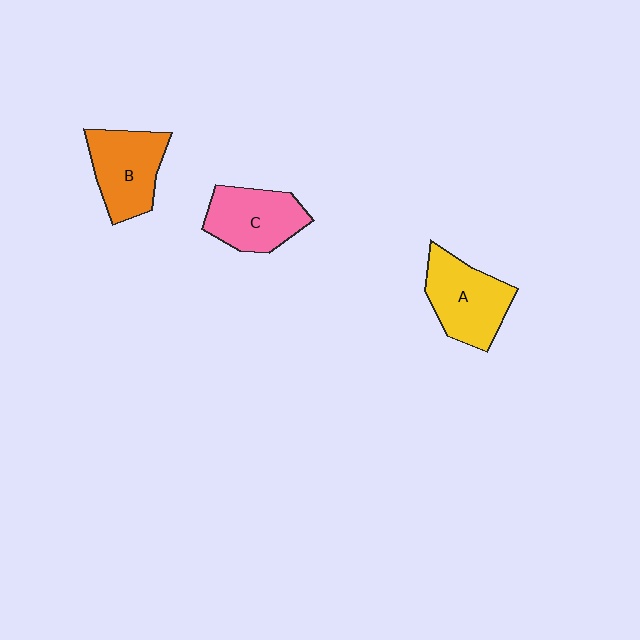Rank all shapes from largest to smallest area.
From largest to smallest: A (yellow), B (orange), C (pink).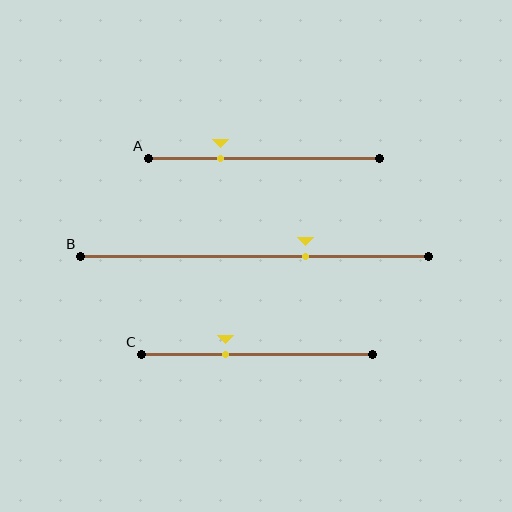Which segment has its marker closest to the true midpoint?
Segment C has its marker closest to the true midpoint.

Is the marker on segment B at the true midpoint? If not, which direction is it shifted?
No, the marker on segment B is shifted to the right by about 14% of the segment length.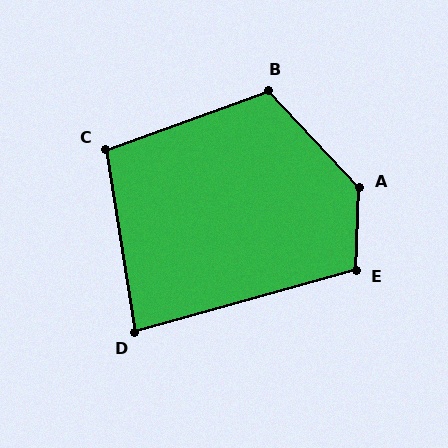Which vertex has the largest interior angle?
A, at approximately 135 degrees.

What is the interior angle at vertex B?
Approximately 114 degrees (obtuse).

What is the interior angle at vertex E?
Approximately 108 degrees (obtuse).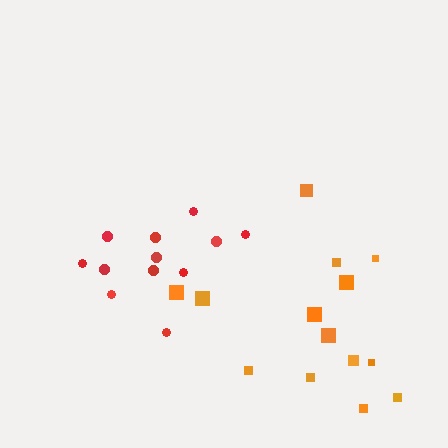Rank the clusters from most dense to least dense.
red, orange.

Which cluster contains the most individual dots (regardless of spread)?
Orange (14).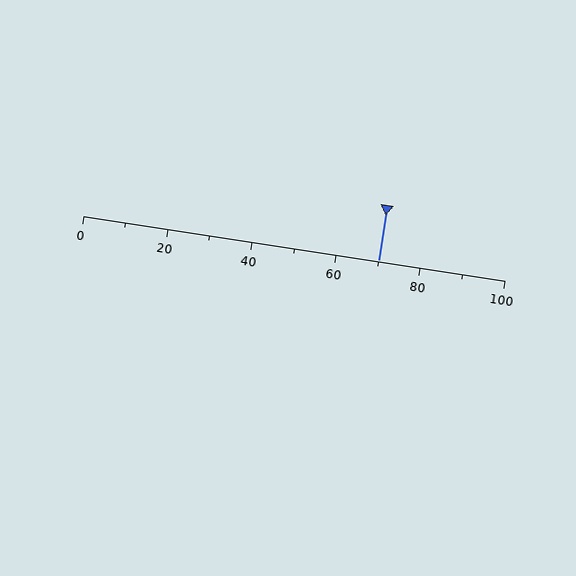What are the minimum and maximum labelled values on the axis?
The axis runs from 0 to 100.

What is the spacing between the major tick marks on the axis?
The major ticks are spaced 20 apart.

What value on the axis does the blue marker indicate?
The marker indicates approximately 70.